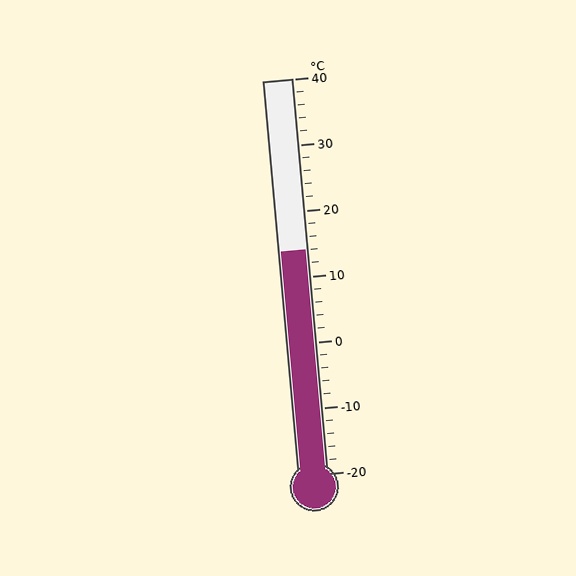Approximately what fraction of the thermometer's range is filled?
The thermometer is filled to approximately 55% of its range.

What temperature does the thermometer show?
The thermometer shows approximately 14°C.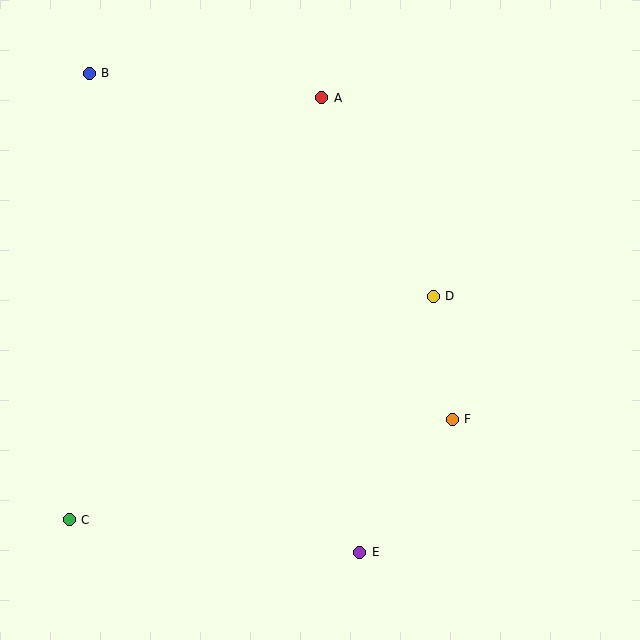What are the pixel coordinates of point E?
Point E is at (360, 552).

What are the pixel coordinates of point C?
Point C is at (69, 520).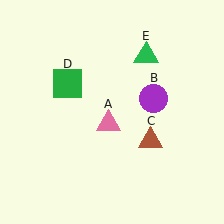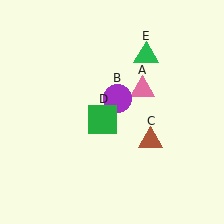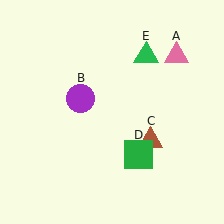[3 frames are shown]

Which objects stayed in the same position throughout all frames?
Brown triangle (object C) and green triangle (object E) remained stationary.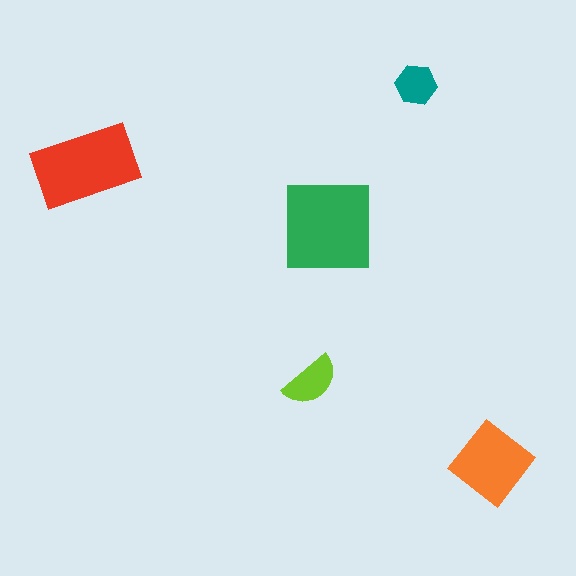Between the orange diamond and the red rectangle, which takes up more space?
The red rectangle.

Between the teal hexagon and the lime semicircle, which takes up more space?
The lime semicircle.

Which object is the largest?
The green square.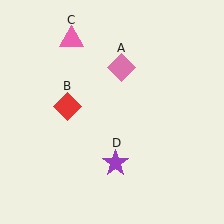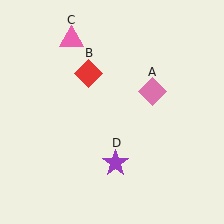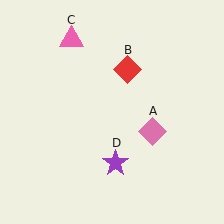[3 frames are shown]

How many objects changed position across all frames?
2 objects changed position: pink diamond (object A), red diamond (object B).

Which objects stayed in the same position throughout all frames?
Pink triangle (object C) and purple star (object D) remained stationary.